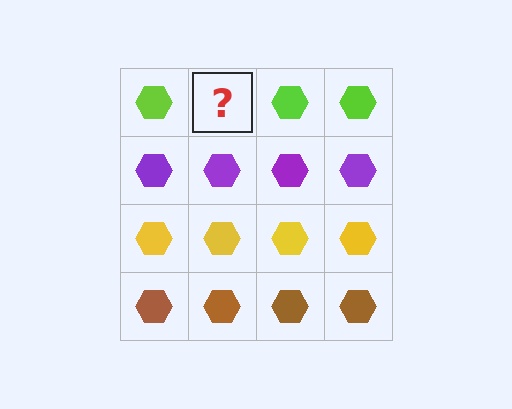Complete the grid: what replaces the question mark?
The question mark should be replaced with a lime hexagon.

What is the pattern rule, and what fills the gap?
The rule is that each row has a consistent color. The gap should be filled with a lime hexagon.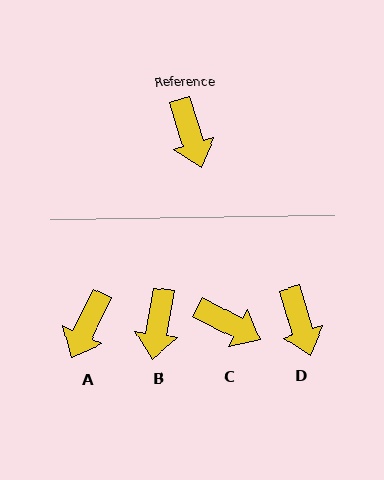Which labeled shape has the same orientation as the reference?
D.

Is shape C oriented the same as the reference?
No, it is off by about 45 degrees.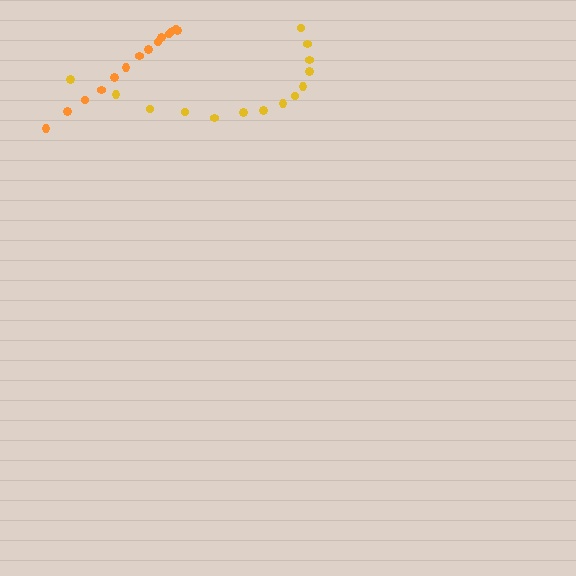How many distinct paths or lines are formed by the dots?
There are 2 distinct paths.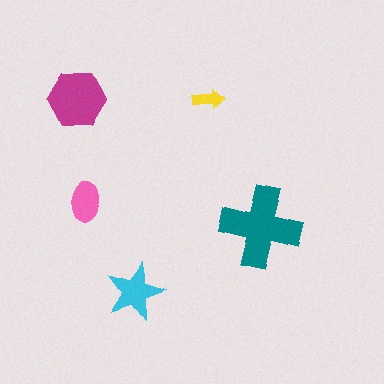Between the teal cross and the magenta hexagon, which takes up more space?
The teal cross.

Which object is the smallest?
The yellow arrow.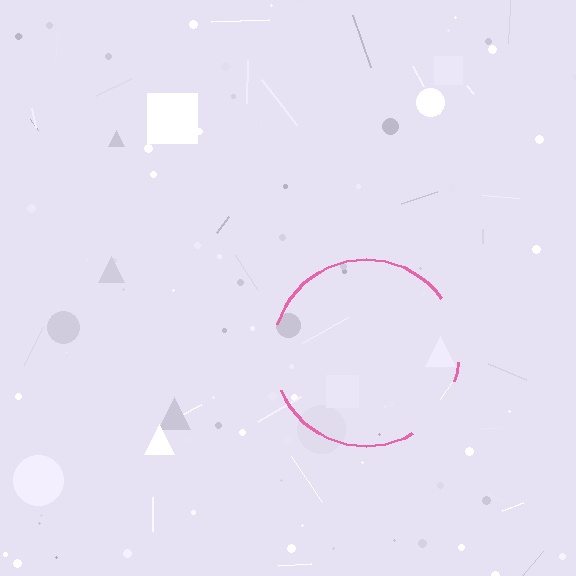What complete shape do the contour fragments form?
The contour fragments form a circle.